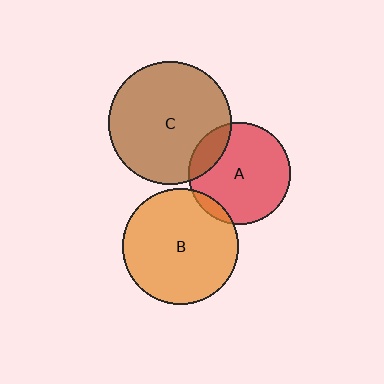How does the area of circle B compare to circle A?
Approximately 1.3 times.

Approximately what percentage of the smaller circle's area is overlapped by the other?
Approximately 5%.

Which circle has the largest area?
Circle C (brown).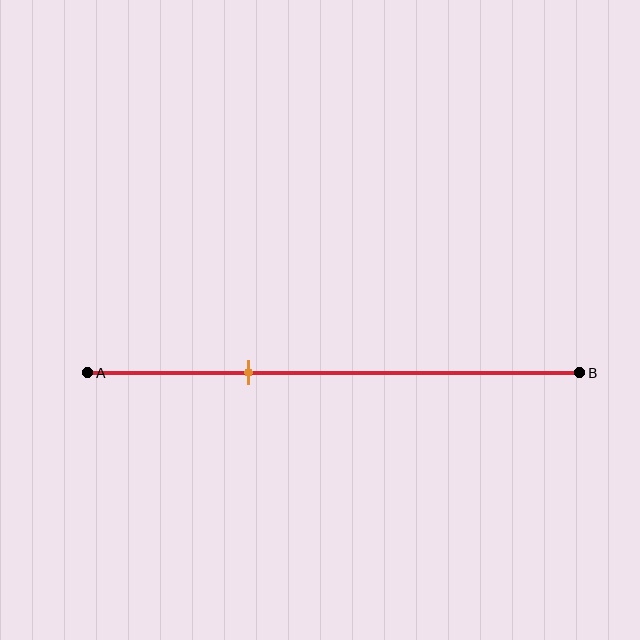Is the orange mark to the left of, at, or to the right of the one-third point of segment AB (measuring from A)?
The orange mark is approximately at the one-third point of segment AB.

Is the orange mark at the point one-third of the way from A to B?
Yes, the mark is approximately at the one-third point.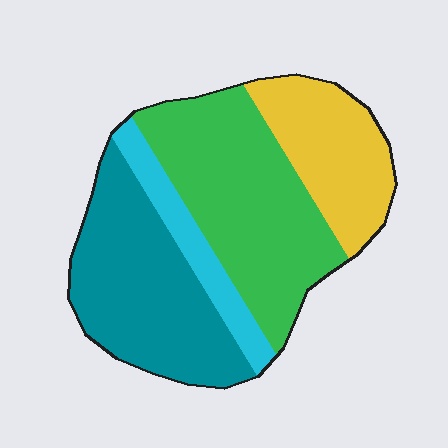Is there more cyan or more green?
Green.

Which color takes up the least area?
Cyan, at roughly 10%.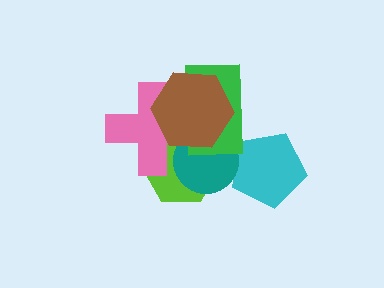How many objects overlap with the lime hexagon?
4 objects overlap with the lime hexagon.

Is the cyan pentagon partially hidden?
Yes, it is partially covered by another shape.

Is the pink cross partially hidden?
Yes, it is partially covered by another shape.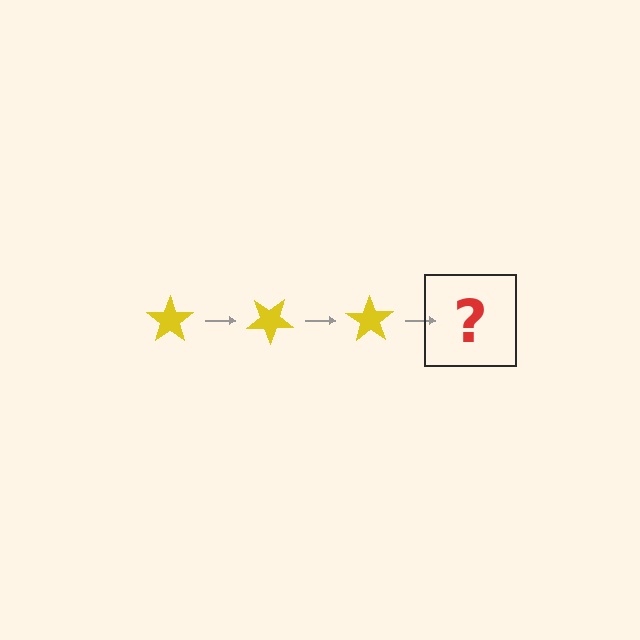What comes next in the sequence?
The next element should be a yellow star rotated 105 degrees.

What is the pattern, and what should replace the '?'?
The pattern is that the star rotates 35 degrees each step. The '?' should be a yellow star rotated 105 degrees.